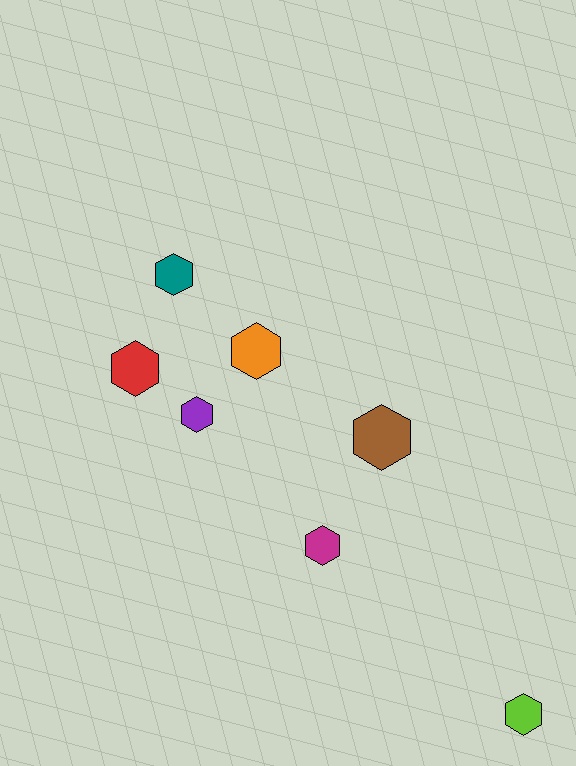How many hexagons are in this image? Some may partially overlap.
There are 7 hexagons.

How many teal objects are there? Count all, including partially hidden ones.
There is 1 teal object.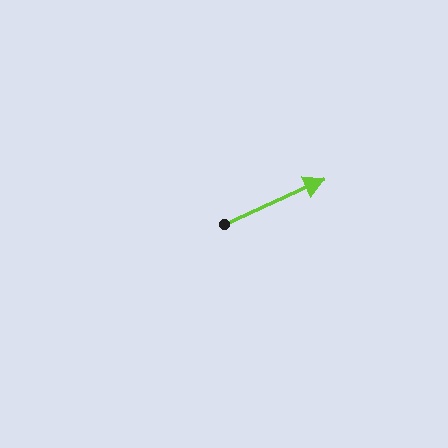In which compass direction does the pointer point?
Northeast.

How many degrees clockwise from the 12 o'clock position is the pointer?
Approximately 66 degrees.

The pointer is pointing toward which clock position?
Roughly 2 o'clock.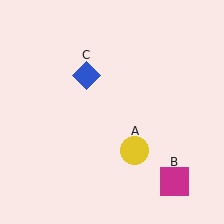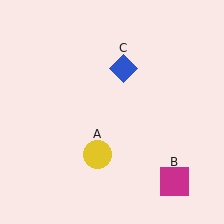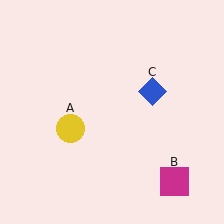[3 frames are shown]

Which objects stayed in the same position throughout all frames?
Magenta square (object B) remained stationary.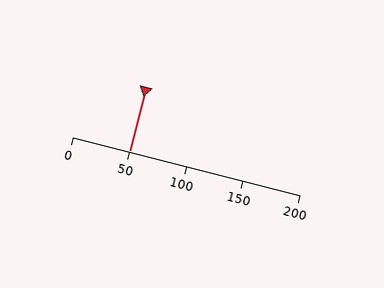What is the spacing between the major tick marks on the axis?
The major ticks are spaced 50 apart.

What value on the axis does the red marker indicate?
The marker indicates approximately 50.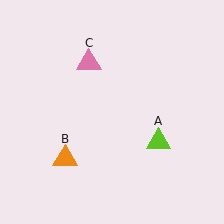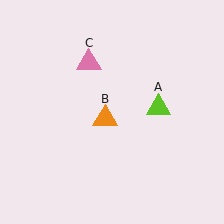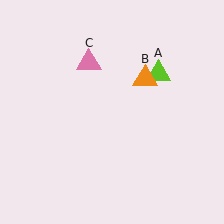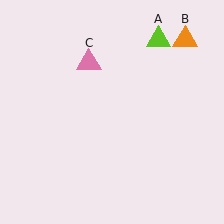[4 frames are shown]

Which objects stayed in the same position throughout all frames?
Pink triangle (object C) remained stationary.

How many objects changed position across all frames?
2 objects changed position: lime triangle (object A), orange triangle (object B).